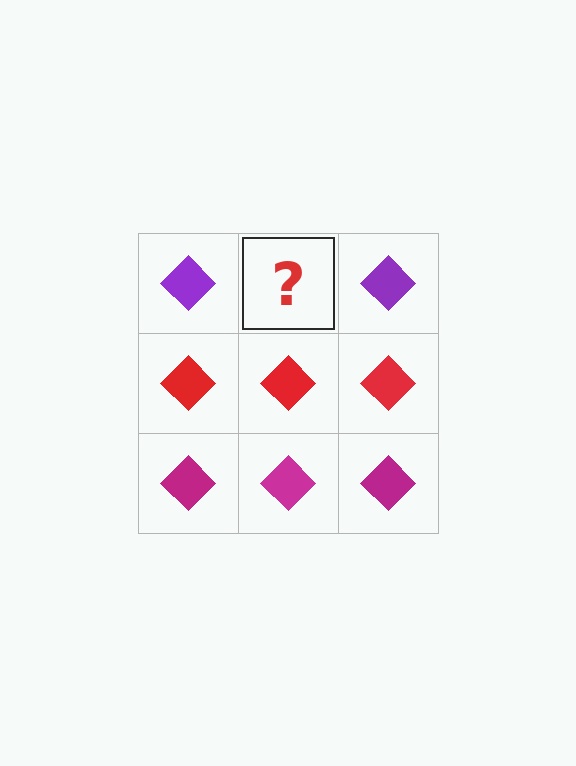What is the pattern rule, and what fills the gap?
The rule is that each row has a consistent color. The gap should be filled with a purple diamond.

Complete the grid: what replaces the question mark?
The question mark should be replaced with a purple diamond.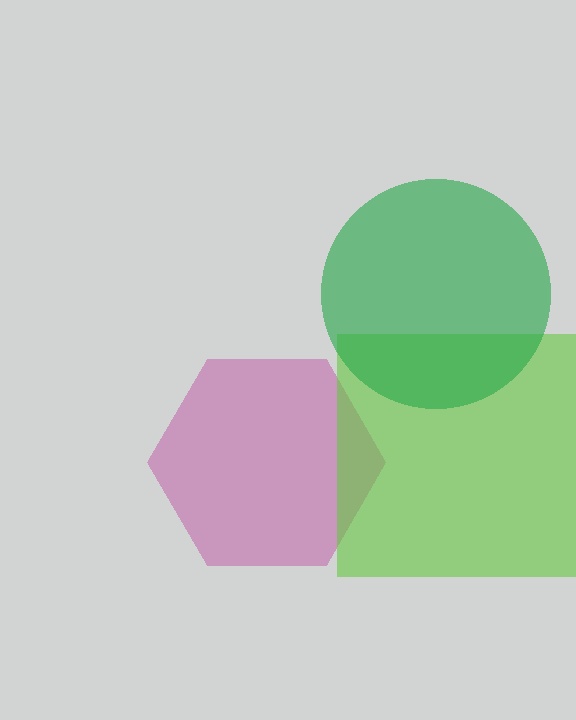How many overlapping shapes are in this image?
There are 3 overlapping shapes in the image.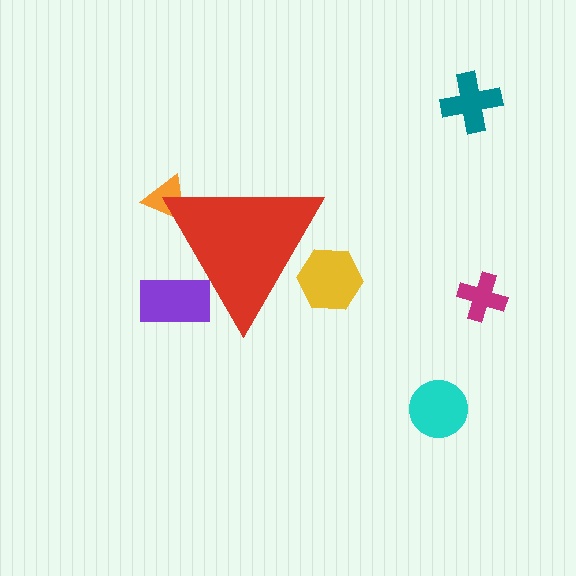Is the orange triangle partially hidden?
Yes, the orange triangle is partially hidden behind the red triangle.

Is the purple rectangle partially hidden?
Yes, the purple rectangle is partially hidden behind the red triangle.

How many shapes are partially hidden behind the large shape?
3 shapes are partially hidden.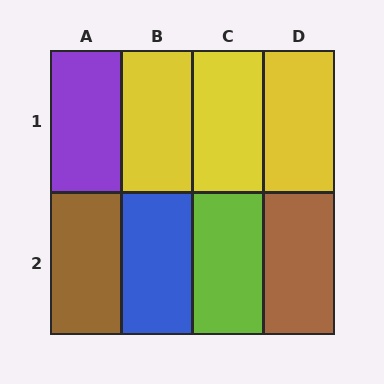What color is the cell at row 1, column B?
Yellow.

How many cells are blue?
1 cell is blue.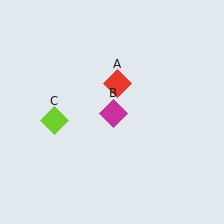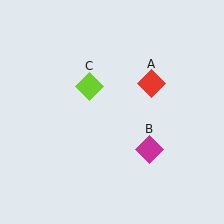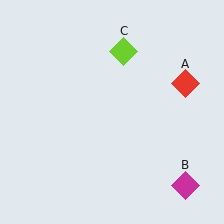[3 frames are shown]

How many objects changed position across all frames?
3 objects changed position: red diamond (object A), magenta diamond (object B), lime diamond (object C).